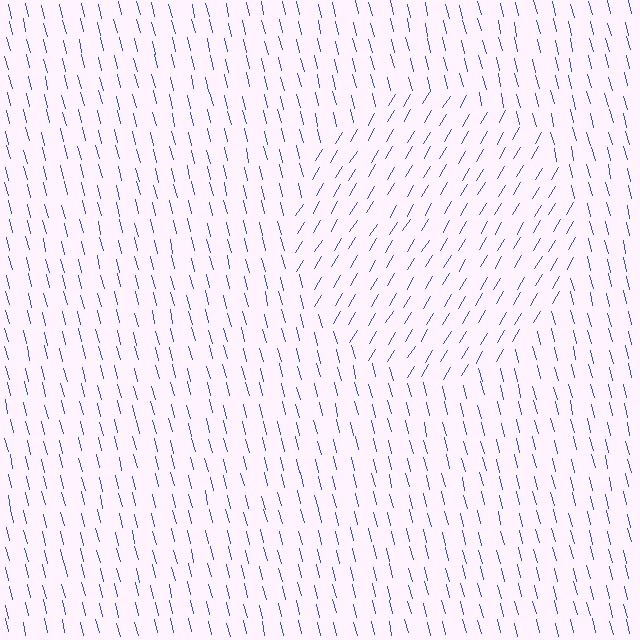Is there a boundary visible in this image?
Yes, there is a texture boundary formed by a change in line orientation.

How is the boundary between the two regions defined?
The boundary is defined purely by a change in line orientation (approximately 45 degrees difference). All lines are the same color and thickness.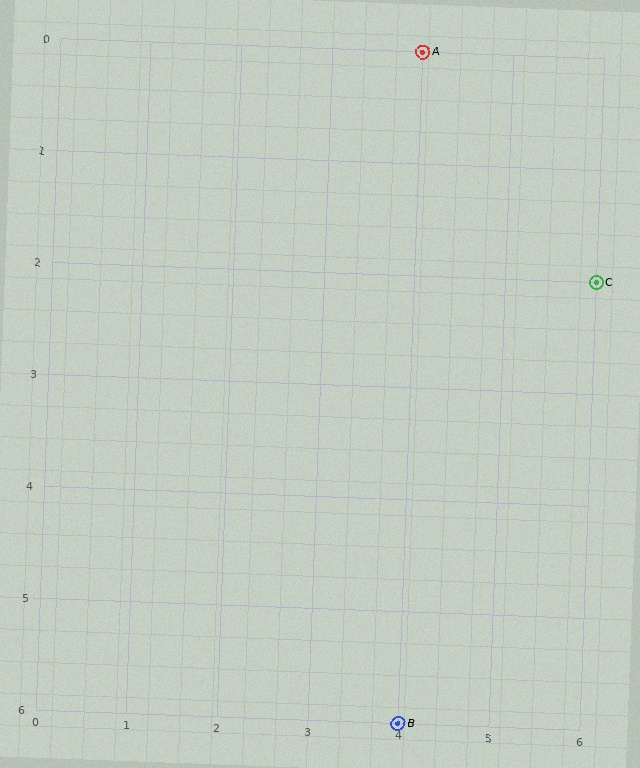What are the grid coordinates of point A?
Point A is at grid coordinates (4, 0).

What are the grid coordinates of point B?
Point B is at grid coordinates (4, 6).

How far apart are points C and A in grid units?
Points C and A are 2 columns and 2 rows apart (about 2.8 grid units diagonally).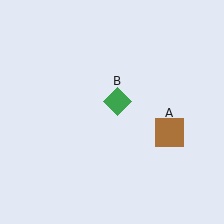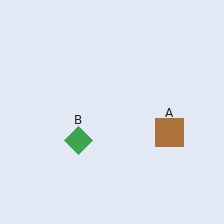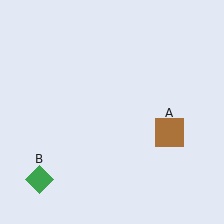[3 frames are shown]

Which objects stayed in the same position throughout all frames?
Brown square (object A) remained stationary.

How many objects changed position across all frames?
1 object changed position: green diamond (object B).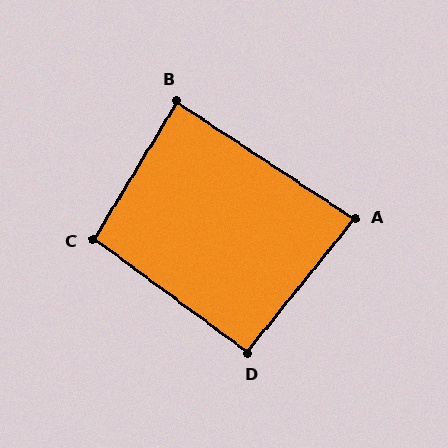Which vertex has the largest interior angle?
C, at approximately 95 degrees.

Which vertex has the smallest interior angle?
A, at approximately 85 degrees.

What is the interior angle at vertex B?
Approximately 88 degrees (approximately right).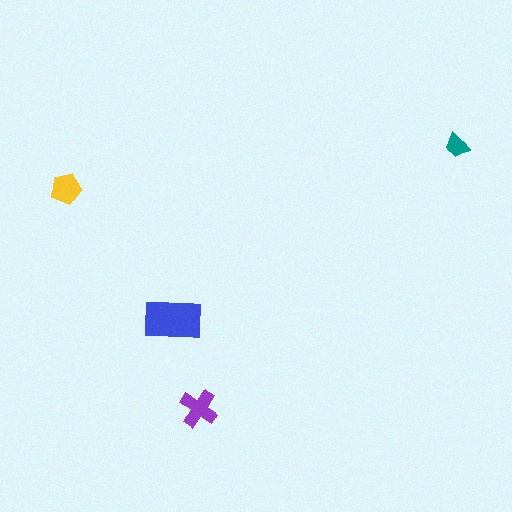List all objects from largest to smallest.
The blue rectangle, the purple cross, the yellow pentagon, the teal trapezoid.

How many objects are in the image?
There are 4 objects in the image.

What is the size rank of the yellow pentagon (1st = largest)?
3rd.